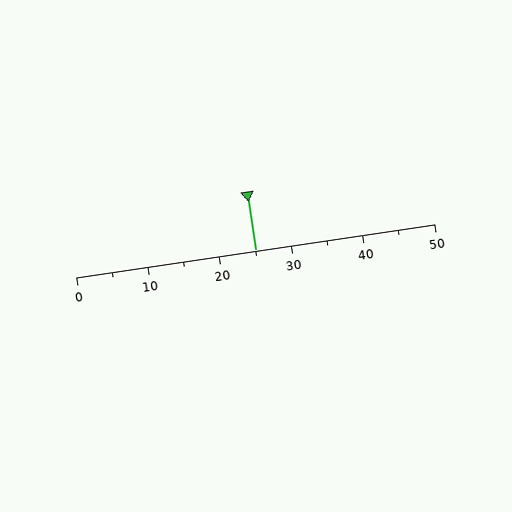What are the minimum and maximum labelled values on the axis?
The axis runs from 0 to 50.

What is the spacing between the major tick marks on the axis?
The major ticks are spaced 10 apart.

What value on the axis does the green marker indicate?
The marker indicates approximately 25.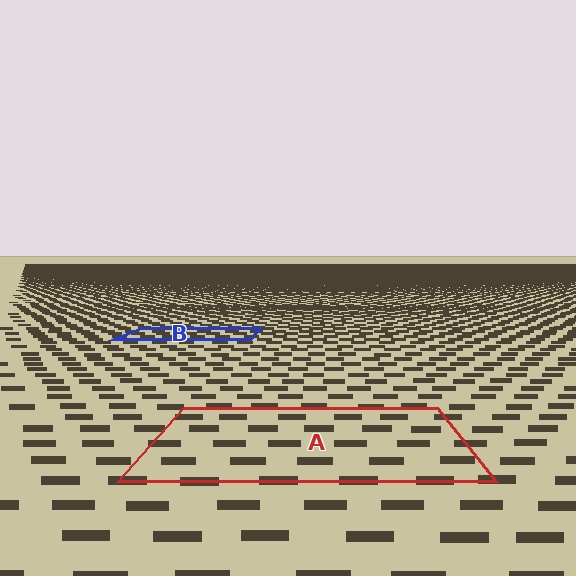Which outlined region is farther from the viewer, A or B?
Region B is farther from the viewer — the texture elements inside it appear smaller and more densely packed.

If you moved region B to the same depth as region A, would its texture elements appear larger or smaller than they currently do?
They would appear larger. At a closer depth, the same texture elements are projected at a bigger on-screen size.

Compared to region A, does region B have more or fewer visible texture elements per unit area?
Region B has more texture elements per unit area — they are packed more densely because it is farther away.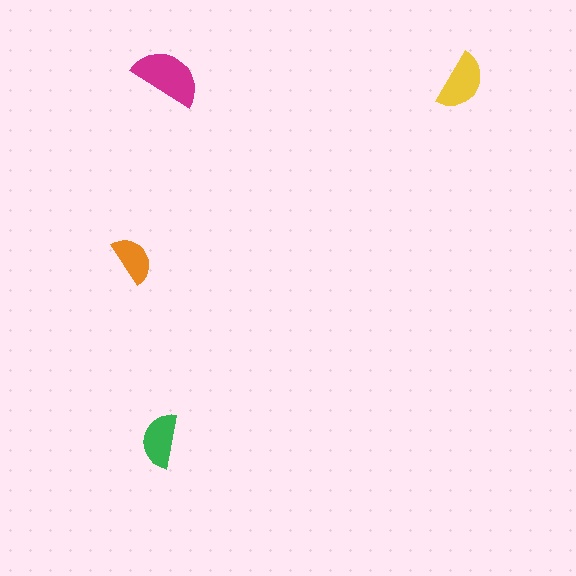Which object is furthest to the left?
The orange semicircle is leftmost.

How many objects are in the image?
There are 4 objects in the image.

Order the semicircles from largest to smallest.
the magenta one, the yellow one, the green one, the orange one.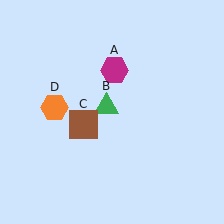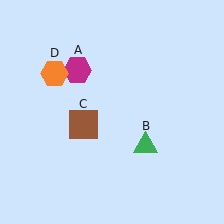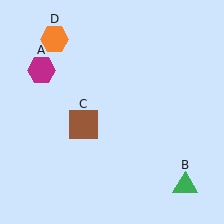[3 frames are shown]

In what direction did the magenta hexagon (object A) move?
The magenta hexagon (object A) moved left.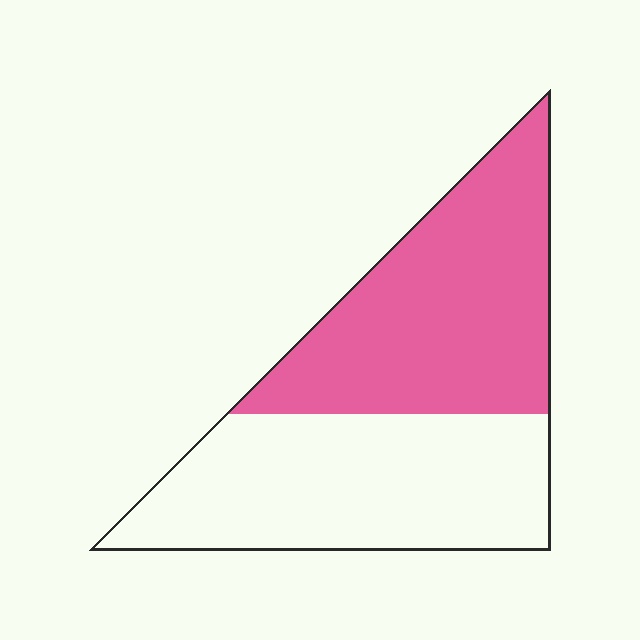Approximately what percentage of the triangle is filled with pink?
Approximately 50%.